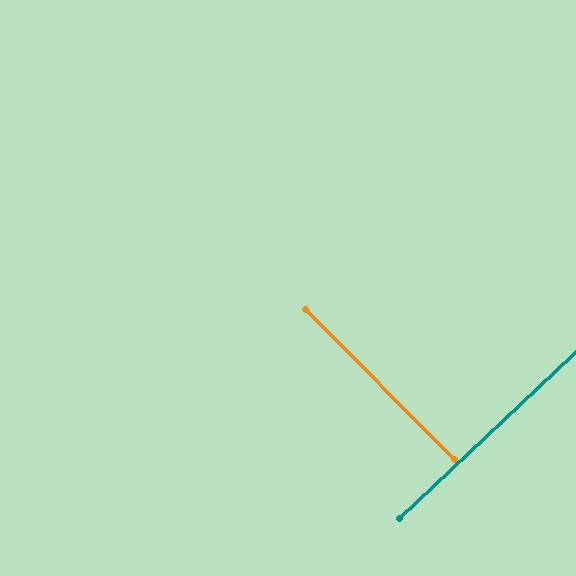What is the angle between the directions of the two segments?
Approximately 89 degrees.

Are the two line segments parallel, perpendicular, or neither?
Perpendicular — they meet at approximately 89°.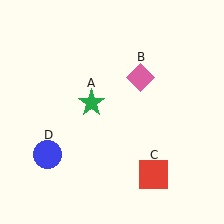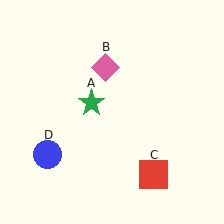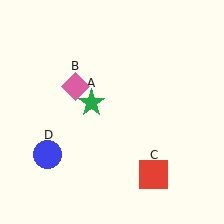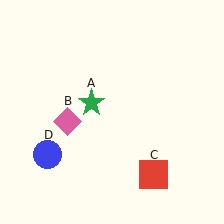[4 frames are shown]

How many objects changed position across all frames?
1 object changed position: pink diamond (object B).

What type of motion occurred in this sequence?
The pink diamond (object B) rotated counterclockwise around the center of the scene.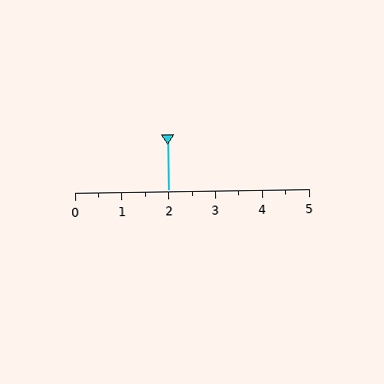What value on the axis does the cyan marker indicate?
The marker indicates approximately 2.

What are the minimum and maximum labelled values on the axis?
The axis runs from 0 to 5.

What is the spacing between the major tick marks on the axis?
The major ticks are spaced 1 apart.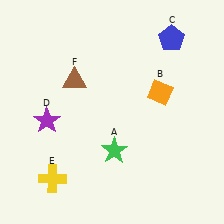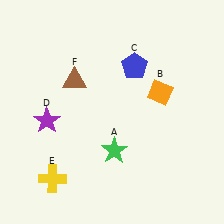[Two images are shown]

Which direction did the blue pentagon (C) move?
The blue pentagon (C) moved left.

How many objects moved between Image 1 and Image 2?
1 object moved between the two images.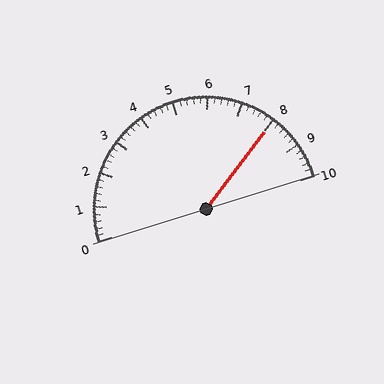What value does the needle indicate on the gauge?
The needle indicates approximately 8.0.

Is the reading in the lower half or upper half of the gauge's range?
The reading is in the upper half of the range (0 to 10).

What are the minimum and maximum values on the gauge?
The gauge ranges from 0 to 10.